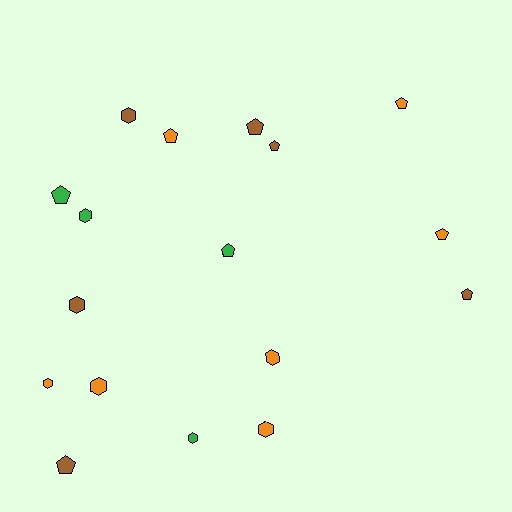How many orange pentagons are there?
There are 3 orange pentagons.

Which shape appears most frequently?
Pentagon, with 9 objects.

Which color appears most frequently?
Orange, with 7 objects.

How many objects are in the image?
There are 17 objects.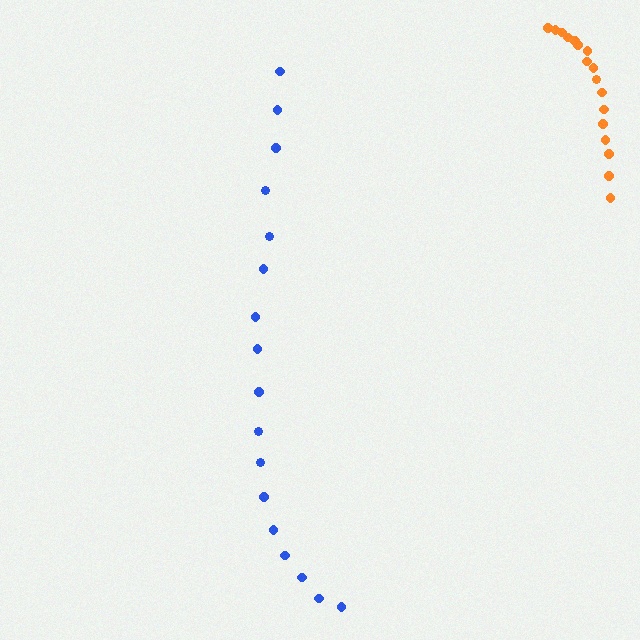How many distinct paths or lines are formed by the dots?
There are 2 distinct paths.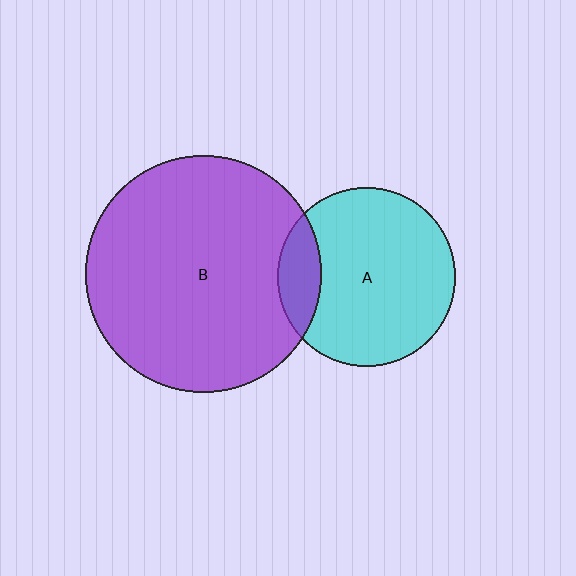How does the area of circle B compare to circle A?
Approximately 1.8 times.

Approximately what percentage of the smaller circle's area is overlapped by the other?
Approximately 15%.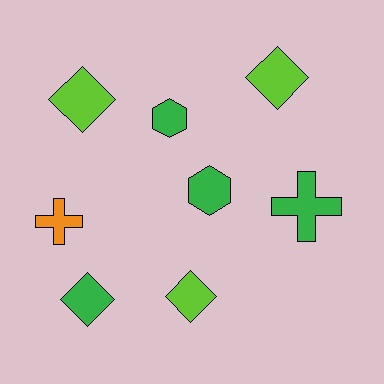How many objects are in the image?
There are 8 objects.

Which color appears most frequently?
Green, with 4 objects.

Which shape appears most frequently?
Diamond, with 4 objects.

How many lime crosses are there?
There are no lime crosses.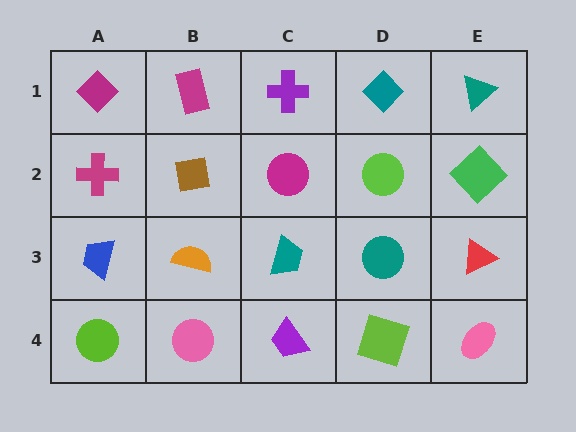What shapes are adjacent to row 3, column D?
A lime circle (row 2, column D), a lime square (row 4, column D), a teal trapezoid (row 3, column C), a red triangle (row 3, column E).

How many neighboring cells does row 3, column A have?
3.